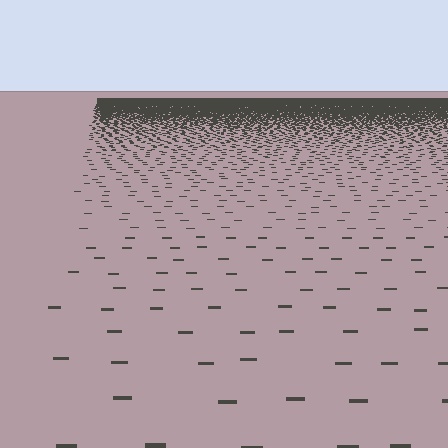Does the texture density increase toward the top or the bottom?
Density increases toward the top.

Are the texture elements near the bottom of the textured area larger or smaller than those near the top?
Larger. Near the bottom, elements are closer to the viewer and appear at a bigger on-screen size.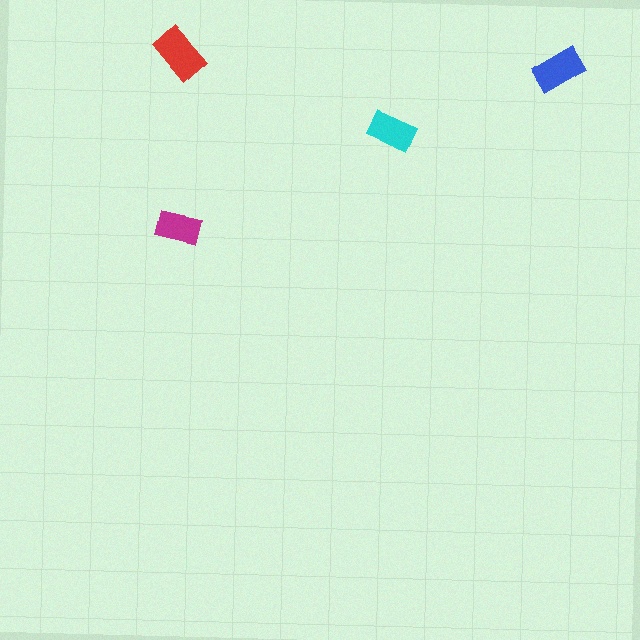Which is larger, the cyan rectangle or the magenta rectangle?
The cyan one.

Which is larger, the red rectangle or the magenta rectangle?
The red one.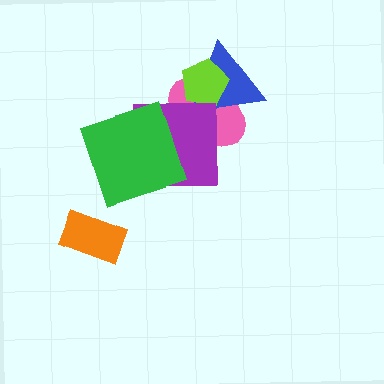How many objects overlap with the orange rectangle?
0 objects overlap with the orange rectangle.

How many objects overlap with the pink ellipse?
3 objects overlap with the pink ellipse.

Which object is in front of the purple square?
The green square is in front of the purple square.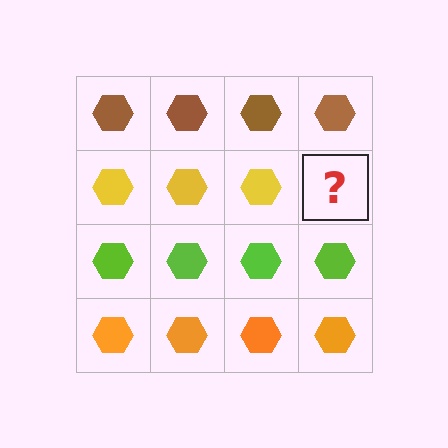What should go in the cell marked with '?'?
The missing cell should contain a yellow hexagon.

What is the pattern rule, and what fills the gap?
The rule is that each row has a consistent color. The gap should be filled with a yellow hexagon.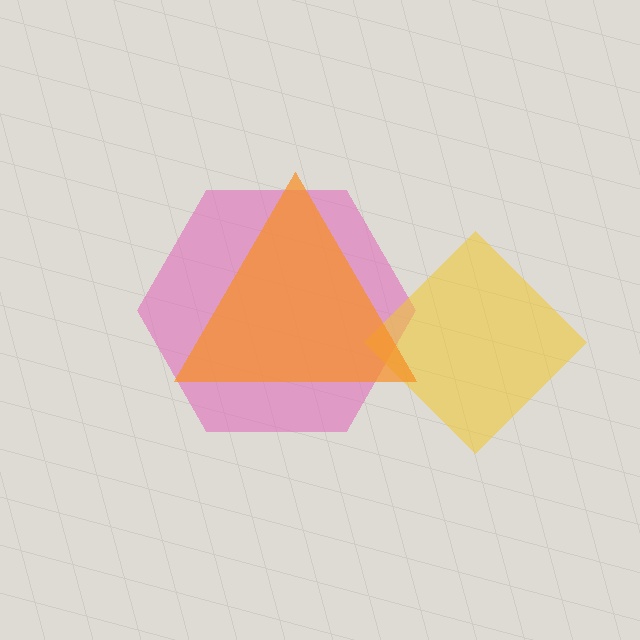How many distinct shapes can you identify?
There are 3 distinct shapes: a pink hexagon, a yellow diamond, an orange triangle.